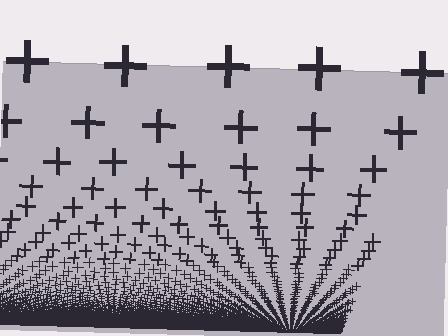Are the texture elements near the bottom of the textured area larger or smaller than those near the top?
Smaller. The gradient is inverted — elements near the bottom are smaller and denser.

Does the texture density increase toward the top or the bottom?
Density increases toward the bottom.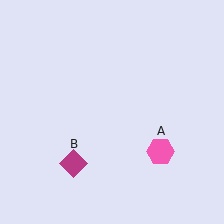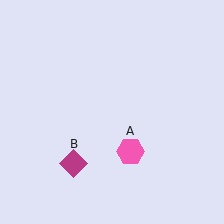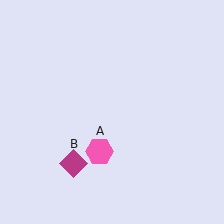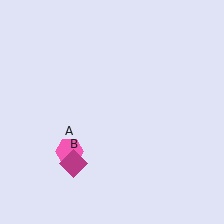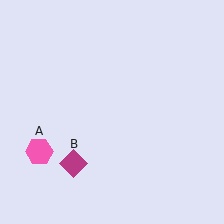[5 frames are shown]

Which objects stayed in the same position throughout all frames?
Magenta diamond (object B) remained stationary.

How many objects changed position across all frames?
1 object changed position: pink hexagon (object A).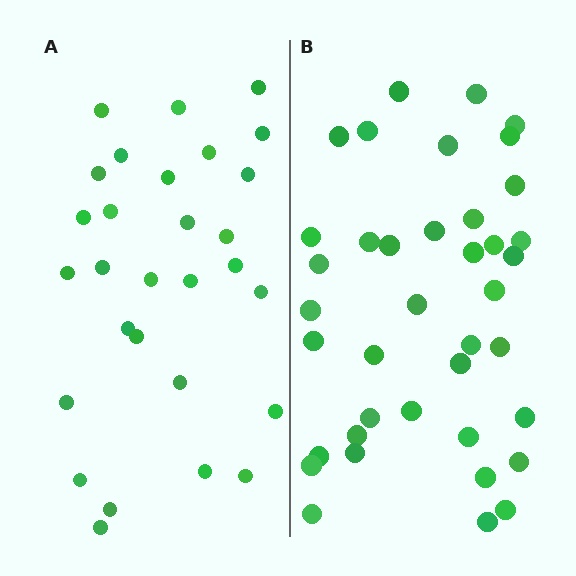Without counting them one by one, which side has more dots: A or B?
Region B (the right region) has more dots.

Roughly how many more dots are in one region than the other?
Region B has roughly 10 or so more dots than region A.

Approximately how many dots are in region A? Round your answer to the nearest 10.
About 30 dots. (The exact count is 29, which rounds to 30.)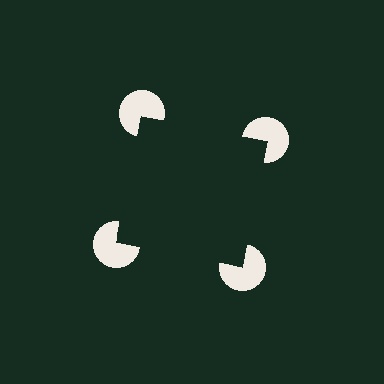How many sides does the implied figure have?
4 sides.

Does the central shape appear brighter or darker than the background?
It typically appears slightly darker than the background, even though no actual brightness change is drawn.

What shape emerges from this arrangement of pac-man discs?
An illusory square — its edges are inferred from the aligned wedge cuts in the pac-man discs, not physically drawn.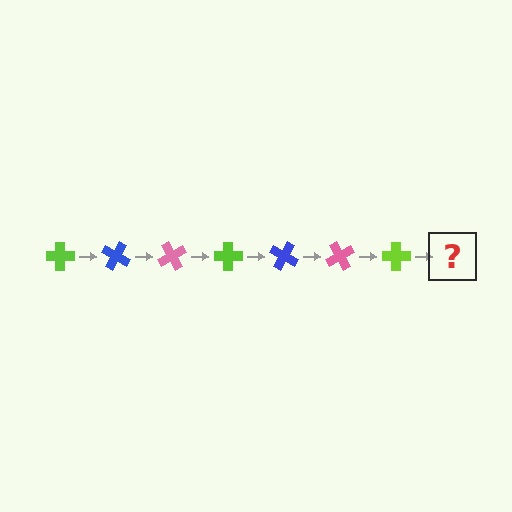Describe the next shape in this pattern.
It should be a blue cross, rotated 210 degrees from the start.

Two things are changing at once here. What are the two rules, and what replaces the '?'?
The two rules are that it rotates 30 degrees each step and the color cycles through lime, blue, and pink. The '?' should be a blue cross, rotated 210 degrees from the start.